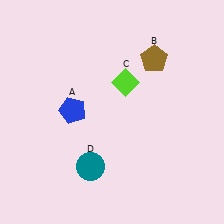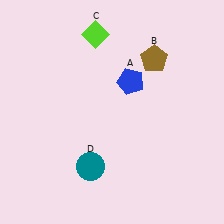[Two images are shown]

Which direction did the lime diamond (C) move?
The lime diamond (C) moved up.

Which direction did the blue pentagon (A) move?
The blue pentagon (A) moved right.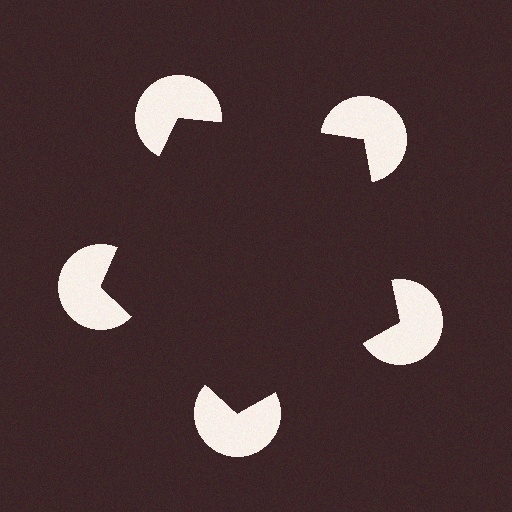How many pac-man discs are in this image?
There are 5 — one at each vertex of the illusory pentagon.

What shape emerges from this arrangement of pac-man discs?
An illusory pentagon — its edges are inferred from the aligned wedge cuts in the pac-man discs, not physically drawn.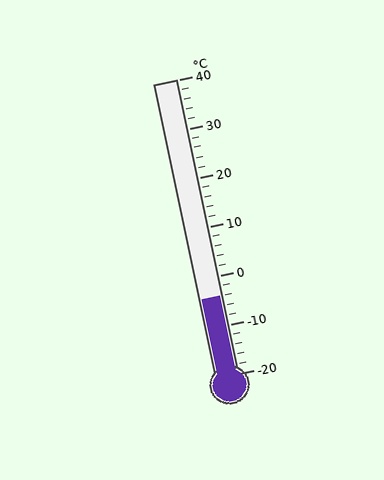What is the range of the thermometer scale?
The thermometer scale ranges from -20°C to 40°C.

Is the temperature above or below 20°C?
The temperature is below 20°C.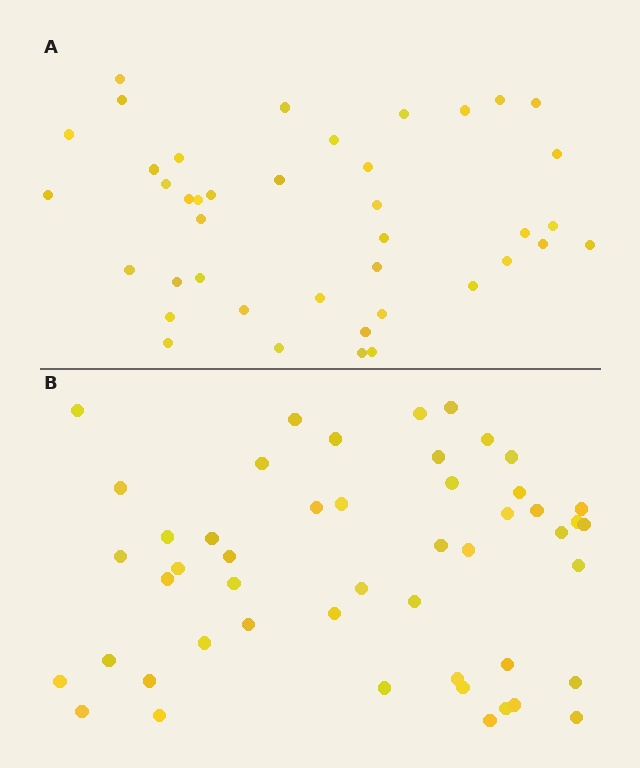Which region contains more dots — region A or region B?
Region B (the bottom region) has more dots.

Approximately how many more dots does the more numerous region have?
Region B has roughly 8 or so more dots than region A.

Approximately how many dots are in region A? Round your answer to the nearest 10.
About 40 dots. (The exact count is 41, which rounds to 40.)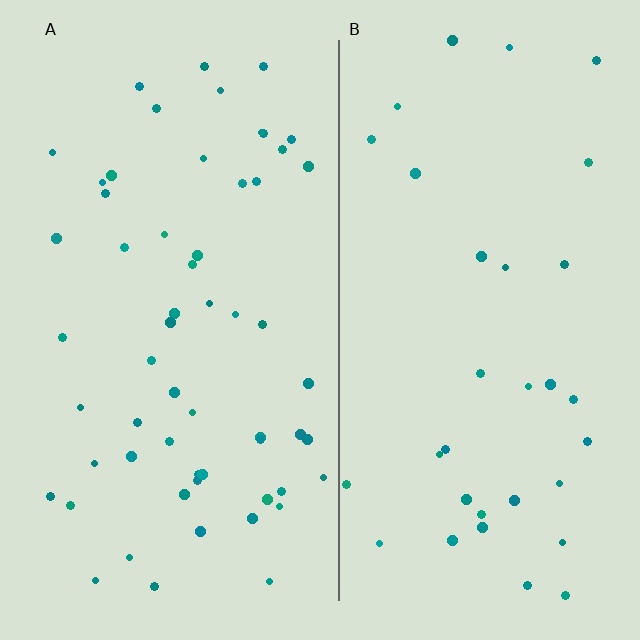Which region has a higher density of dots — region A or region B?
A (the left).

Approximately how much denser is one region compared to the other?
Approximately 1.8× — region A over region B.